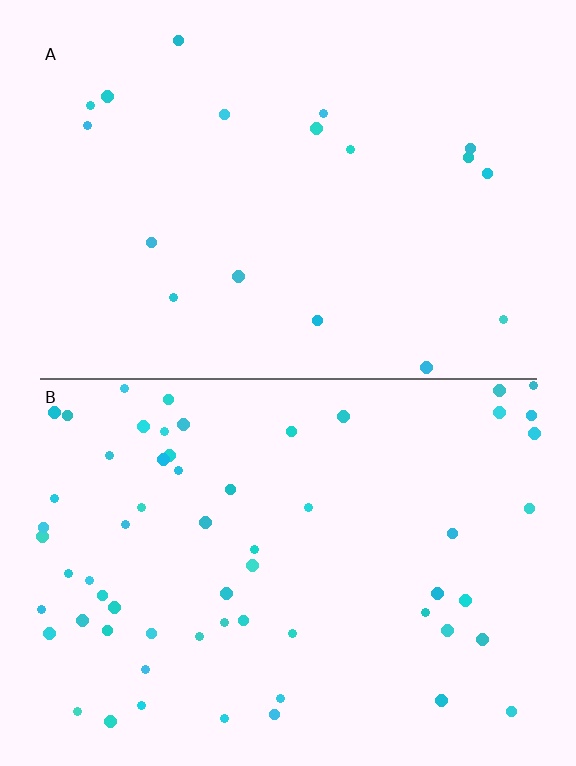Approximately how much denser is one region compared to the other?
Approximately 3.3× — region B over region A.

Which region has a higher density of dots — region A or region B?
B (the bottom).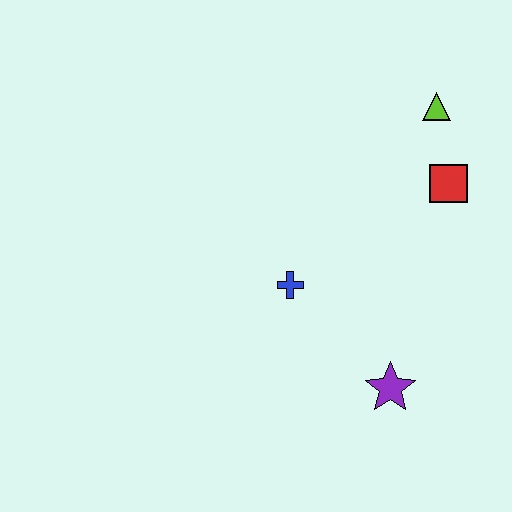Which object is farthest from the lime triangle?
The purple star is farthest from the lime triangle.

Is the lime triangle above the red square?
Yes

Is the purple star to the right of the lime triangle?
No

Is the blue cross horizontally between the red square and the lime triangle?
No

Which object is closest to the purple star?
The blue cross is closest to the purple star.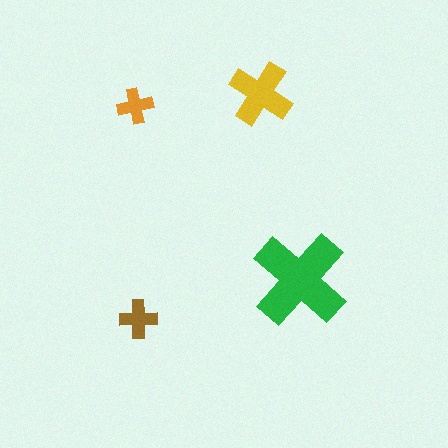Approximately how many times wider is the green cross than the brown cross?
About 2.5 times wider.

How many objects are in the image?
There are 4 objects in the image.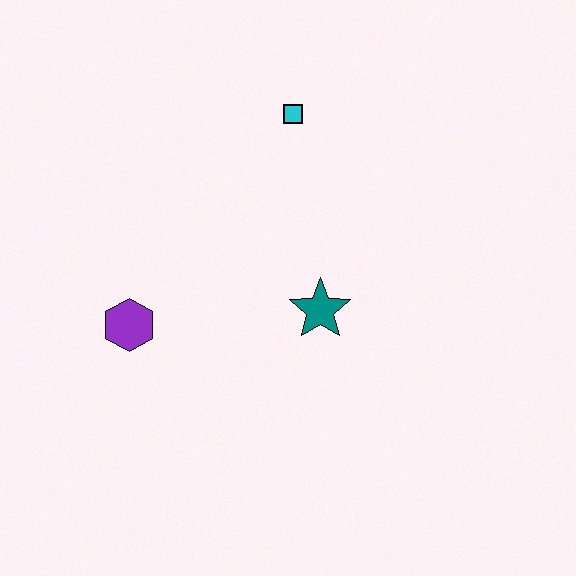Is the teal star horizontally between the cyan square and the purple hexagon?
No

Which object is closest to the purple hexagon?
The teal star is closest to the purple hexagon.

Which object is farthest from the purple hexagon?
The cyan square is farthest from the purple hexagon.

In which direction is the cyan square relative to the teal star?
The cyan square is above the teal star.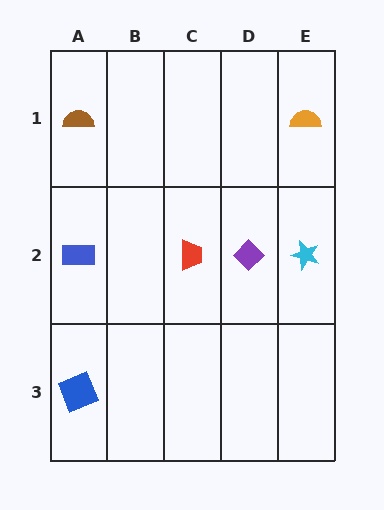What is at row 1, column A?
A brown semicircle.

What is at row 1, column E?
An orange semicircle.